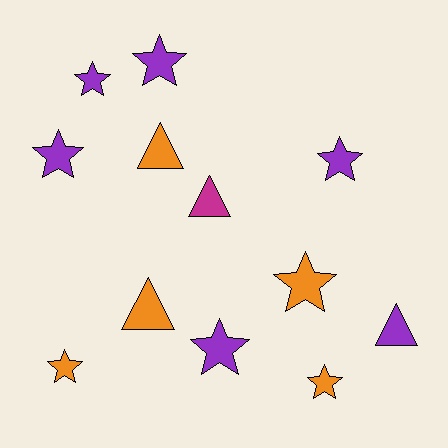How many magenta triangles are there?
There is 1 magenta triangle.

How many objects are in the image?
There are 12 objects.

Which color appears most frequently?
Purple, with 6 objects.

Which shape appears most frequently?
Star, with 8 objects.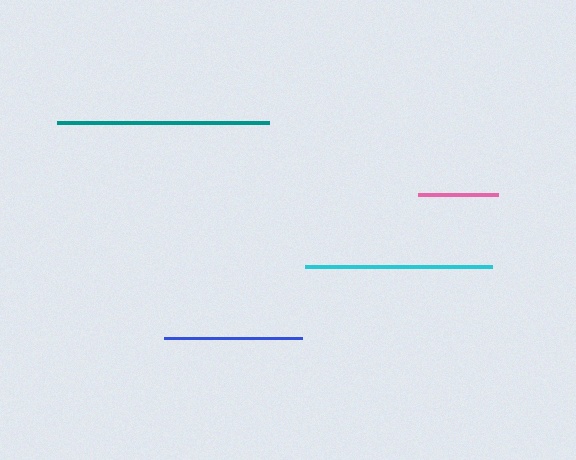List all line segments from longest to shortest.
From longest to shortest: teal, cyan, blue, pink.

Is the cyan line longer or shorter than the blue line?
The cyan line is longer than the blue line.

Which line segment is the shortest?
The pink line is the shortest at approximately 80 pixels.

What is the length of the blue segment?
The blue segment is approximately 138 pixels long.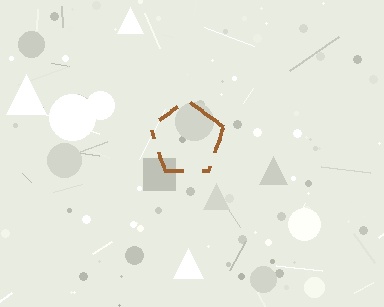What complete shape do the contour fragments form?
The contour fragments form a pentagon.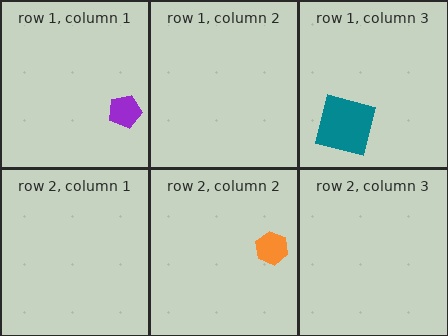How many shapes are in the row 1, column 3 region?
1.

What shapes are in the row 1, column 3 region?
The teal square.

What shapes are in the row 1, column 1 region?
The purple pentagon.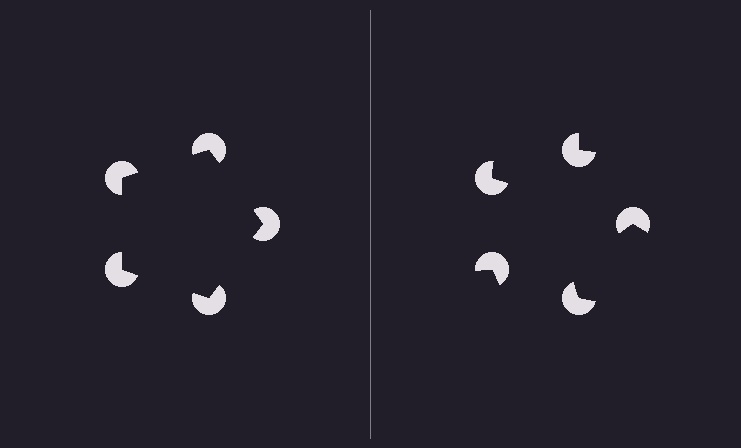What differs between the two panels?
The pac-man discs are positioned identically on both sides; only the wedge orientations differ. On the left they align to a pentagon; on the right they are misaligned.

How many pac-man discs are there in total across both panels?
10 — 5 on each side.